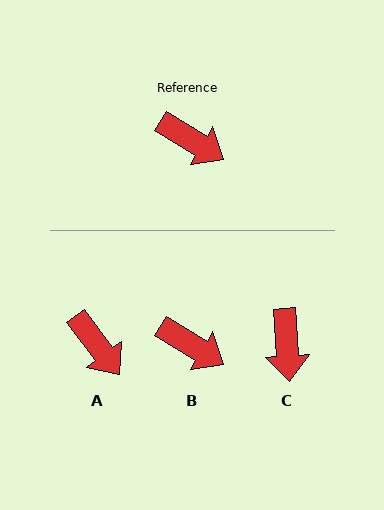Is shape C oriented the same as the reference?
No, it is off by about 55 degrees.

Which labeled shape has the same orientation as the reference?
B.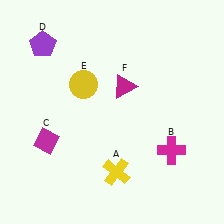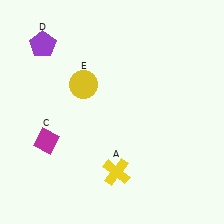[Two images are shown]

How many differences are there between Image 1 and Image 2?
There are 2 differences between the two images.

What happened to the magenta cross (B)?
The magenta cross (B) was removed in Image 2. It was in the bottom-right area of Image 1.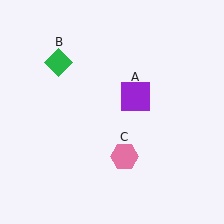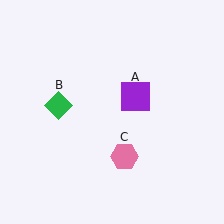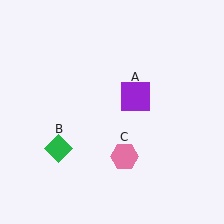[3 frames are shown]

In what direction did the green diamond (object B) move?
The green diamond (object B) moved down.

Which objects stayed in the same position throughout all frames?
Purple square (object A) and pink hexagon (object C) remained stationary.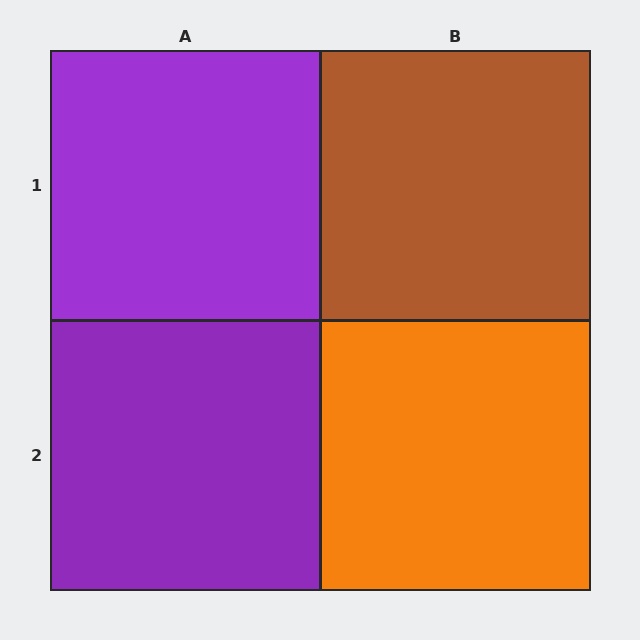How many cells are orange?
1 cell is orange.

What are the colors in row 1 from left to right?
Purple, brown.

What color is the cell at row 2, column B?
Orange.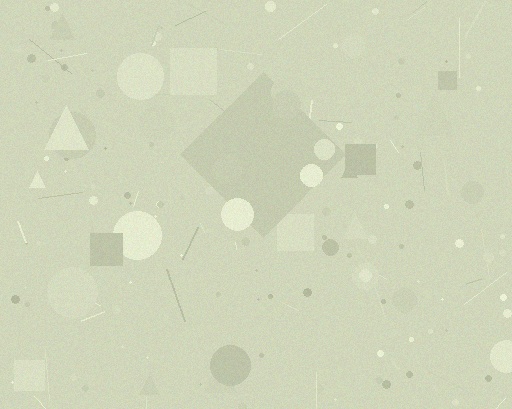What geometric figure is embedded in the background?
A diamond is embedded in the background.